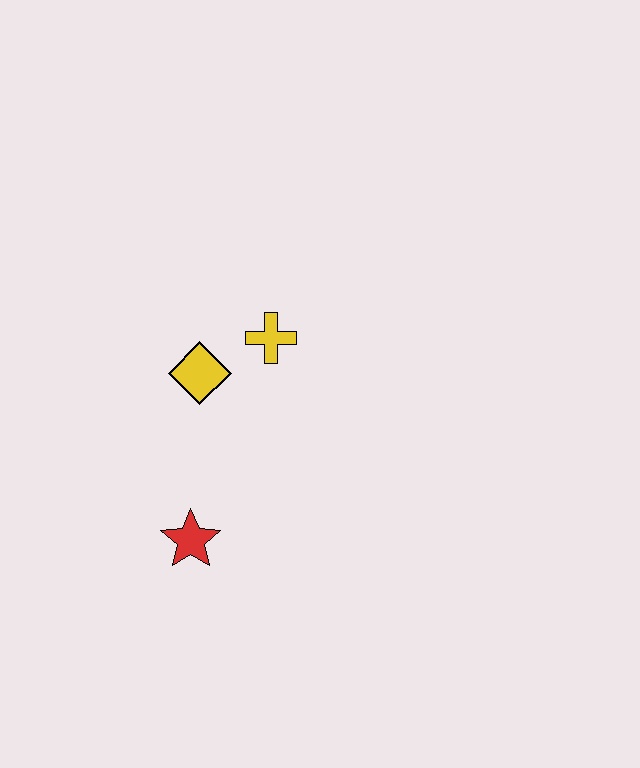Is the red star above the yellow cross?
No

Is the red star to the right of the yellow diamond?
No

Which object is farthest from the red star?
The yellow cross is farthest from the red star.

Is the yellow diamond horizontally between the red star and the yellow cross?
Yes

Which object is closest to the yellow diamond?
The yellow cross is closest to the yellow diamond.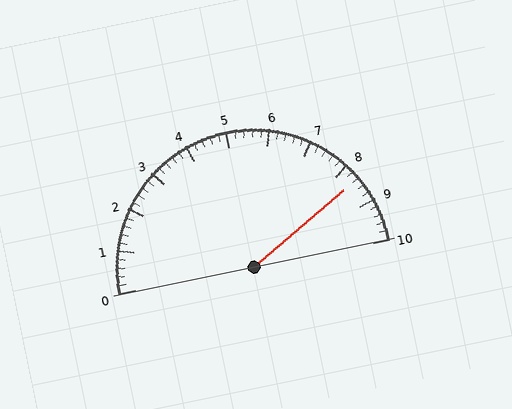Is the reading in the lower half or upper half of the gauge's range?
The reading is in the upper half of the range (0 to 10).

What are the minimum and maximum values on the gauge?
The gauge ranges from 0 to 10.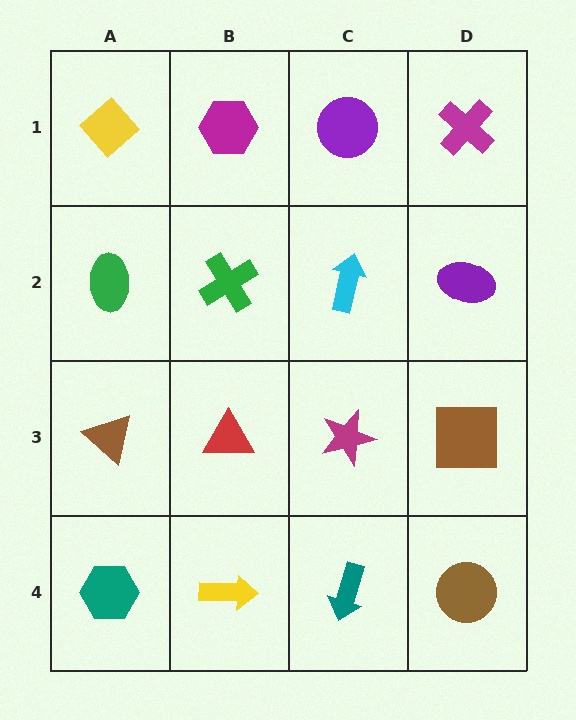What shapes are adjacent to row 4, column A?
A brown triangle (row 3, column A), a yellow arrow (row 4, column B).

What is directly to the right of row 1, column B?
A purple circle.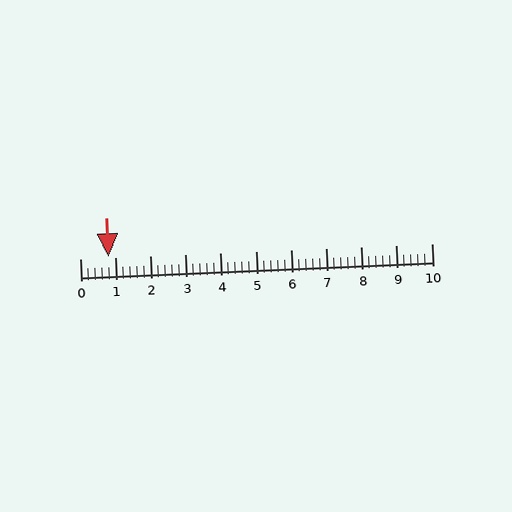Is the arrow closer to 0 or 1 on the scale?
The arrow is closer to 1.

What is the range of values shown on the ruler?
The ruler shows values from 0 to 10.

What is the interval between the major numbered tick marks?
The major tick marks are spaced 1 units apart.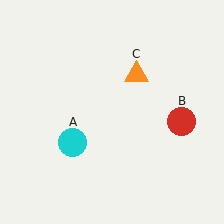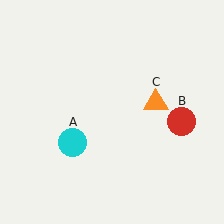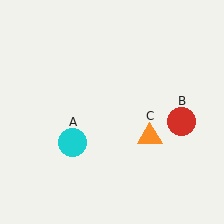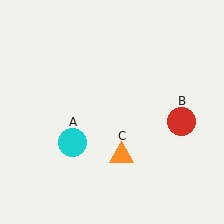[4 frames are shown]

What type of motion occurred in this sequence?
The orange triangle (object C) rotated clockwise around the center of the scene.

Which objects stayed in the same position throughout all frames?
Cyan circle (object A) and red circle (object B) remained stationary.